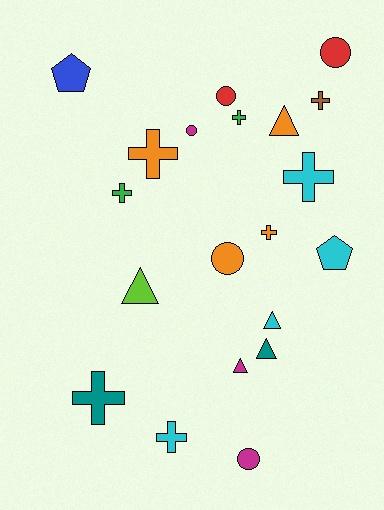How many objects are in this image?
There are 20 objects.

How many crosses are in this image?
There are 8 crosses.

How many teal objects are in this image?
There are 2 teal objects.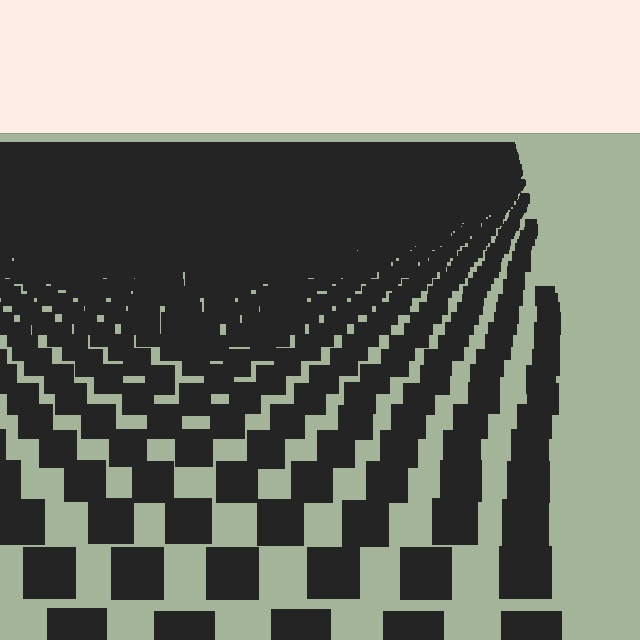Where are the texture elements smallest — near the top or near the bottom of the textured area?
Near the top.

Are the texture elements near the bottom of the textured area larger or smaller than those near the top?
Larger. Near the bottom, elements are closer to the viewer and appear at a bigger on-screen size.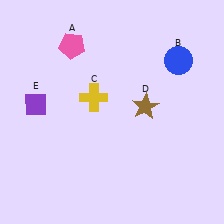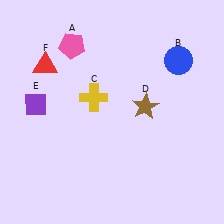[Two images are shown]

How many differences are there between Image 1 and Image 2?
There is 1 difference between the two images.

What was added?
A red triangle (F) was added in Image 2.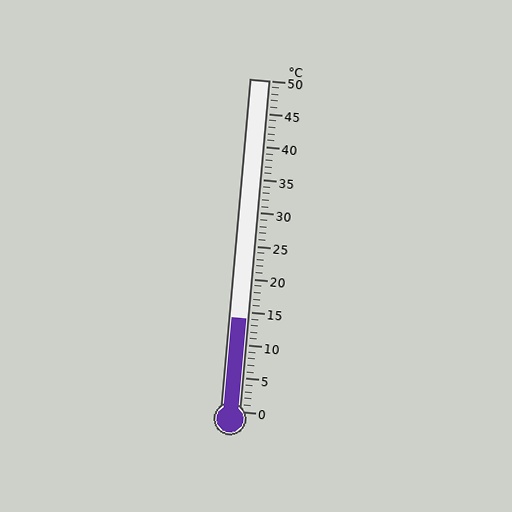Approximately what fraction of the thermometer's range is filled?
The thermometer is filled to approximately 30% of its range.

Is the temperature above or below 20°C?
The temperature is below 20°C.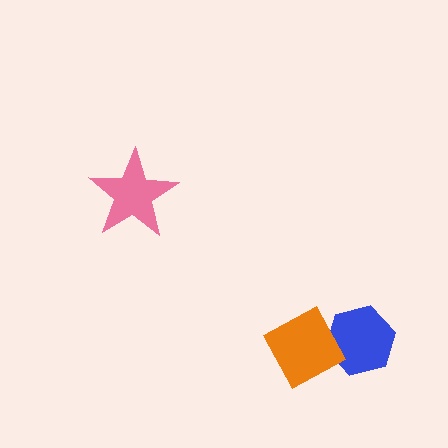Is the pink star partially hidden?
No, no other shape covers it.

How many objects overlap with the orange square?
1 object overlaps with the orange square.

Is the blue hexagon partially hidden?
Yes, it is partially covered by another shape.